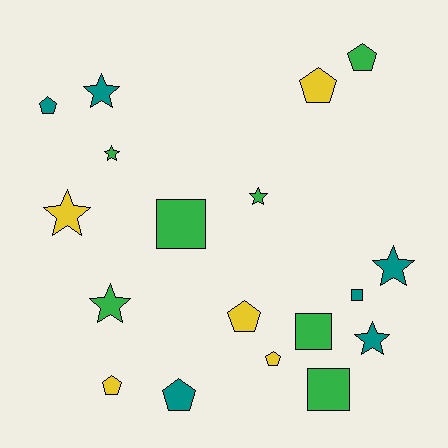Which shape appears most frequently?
Pentagon, with 7 objects.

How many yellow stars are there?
There is 1 yellow star.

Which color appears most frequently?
Green, with 7 objects.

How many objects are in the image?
There are 18 objects.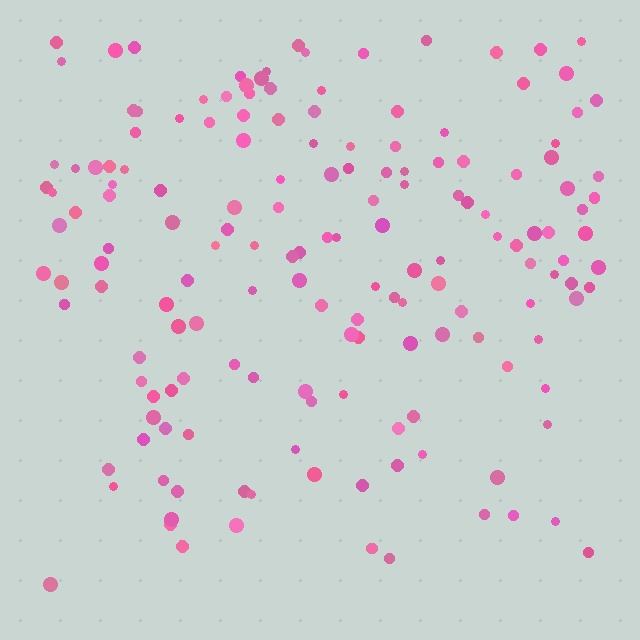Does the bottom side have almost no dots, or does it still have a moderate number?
Still a moderate number, just noticeably fewer than the top.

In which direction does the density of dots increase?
From bottom to top, with the top side densest.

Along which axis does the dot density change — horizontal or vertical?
Vertical.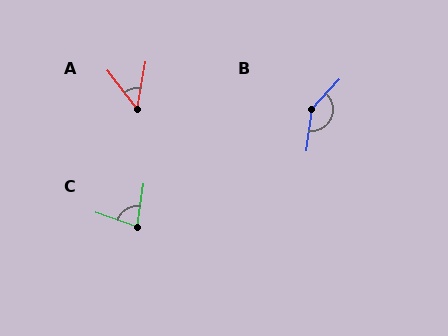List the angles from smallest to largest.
A (47°), C (79°), B (143°).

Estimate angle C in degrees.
Approximately 79 degrees.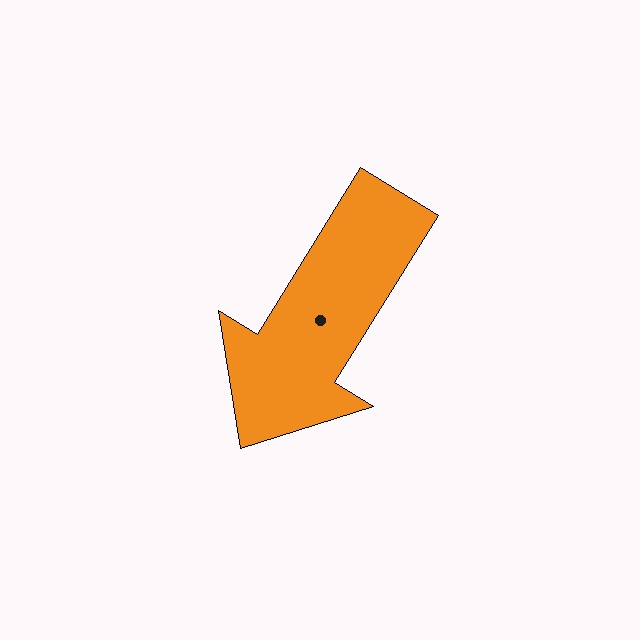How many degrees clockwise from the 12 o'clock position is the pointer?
Approximately 212 degrees.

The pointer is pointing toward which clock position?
Roughly 7 o'clock.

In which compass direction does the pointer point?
Southwest.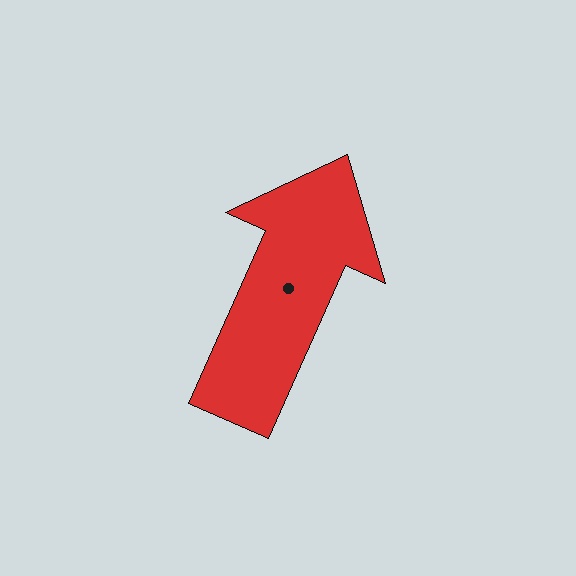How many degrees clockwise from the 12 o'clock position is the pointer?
Approximately 24 degrees.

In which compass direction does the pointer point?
Northeast.